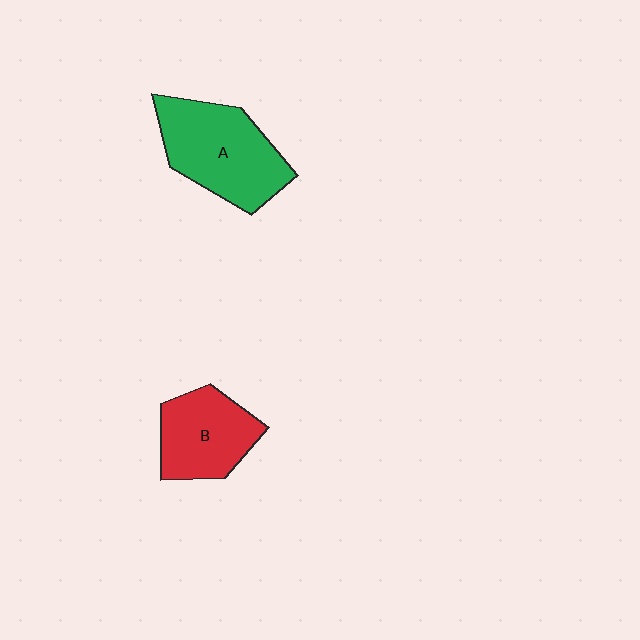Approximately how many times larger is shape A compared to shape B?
Approximately 1.4 times.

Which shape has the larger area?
Shape A (green).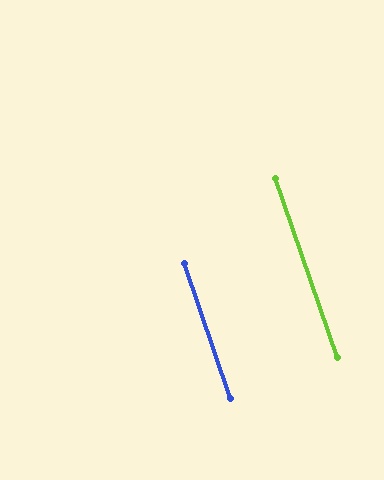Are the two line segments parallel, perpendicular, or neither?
Parallel — their directions differ by only 0.0°.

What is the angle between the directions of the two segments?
Approximately 0 degrees.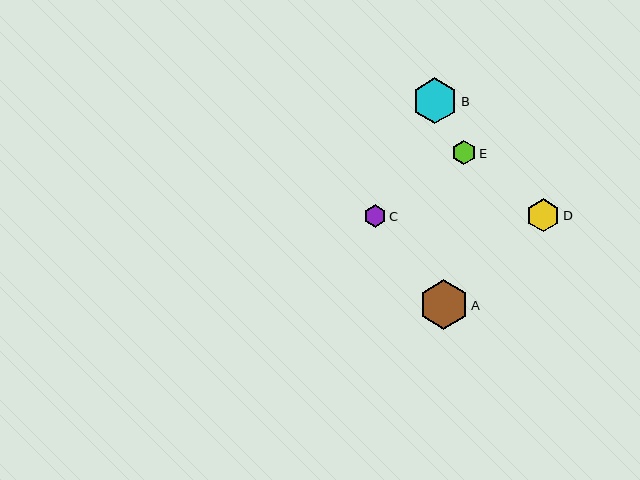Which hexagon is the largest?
Hexagon A is the largest with a size of approximately 49 pixels.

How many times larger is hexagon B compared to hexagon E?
Hexagon B is approximately 1.9 times the size of hexagon E.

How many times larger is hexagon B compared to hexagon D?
Hexagon B is approximately 1.4 times the size of hexagon D.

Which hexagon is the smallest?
Hexagon C is the smallest with a size of approximately 22 pixels.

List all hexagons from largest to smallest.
From largest to smallest: A, B, D, E, C.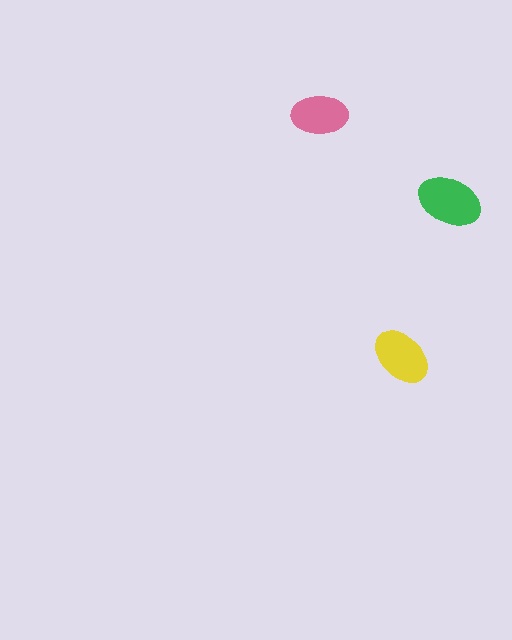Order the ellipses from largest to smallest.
the green one, the yellow one, the pink one.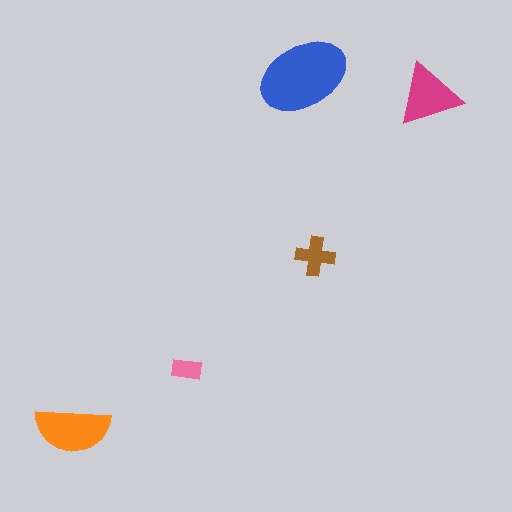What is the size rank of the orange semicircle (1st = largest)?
2nd.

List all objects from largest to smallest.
The blue ellipse, the orange semicircle, the magenta triangle, the brown cross, the pink rectangle.